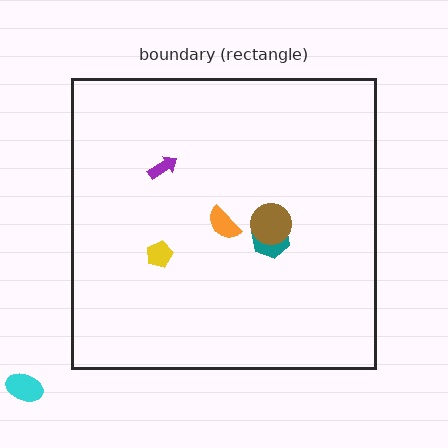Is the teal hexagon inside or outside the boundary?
Inside.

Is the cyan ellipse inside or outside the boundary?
Outside.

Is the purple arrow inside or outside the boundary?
Inside.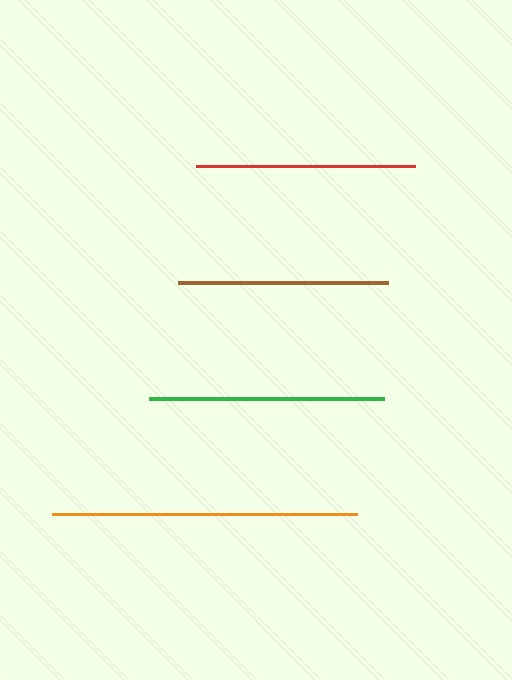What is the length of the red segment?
The red segment is approximately 218 pixels long.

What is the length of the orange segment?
The orange segment is approximately 305 pixels long.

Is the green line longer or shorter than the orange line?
The orange line is longer than the green line.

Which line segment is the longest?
The orange line is the longest at approximately 305 pixels.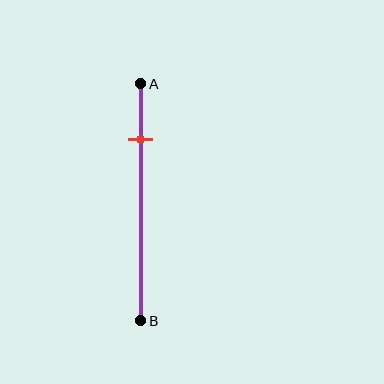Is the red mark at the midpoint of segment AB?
No, the mark is at about 25% from A, not at the 50% midpoint.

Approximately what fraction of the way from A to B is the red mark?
The red mark is approximately 25% of the way from A to B.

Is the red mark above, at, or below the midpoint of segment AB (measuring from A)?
The red mark is above the midpoint of segment AB.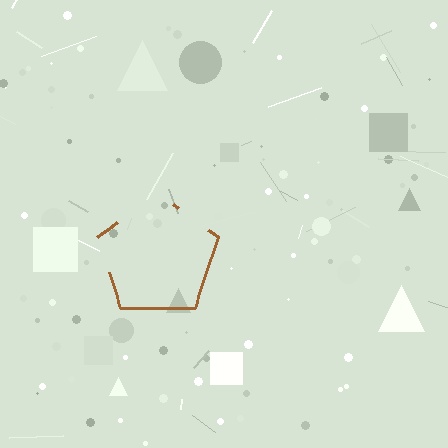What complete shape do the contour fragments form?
The contour fragments form a pentagon.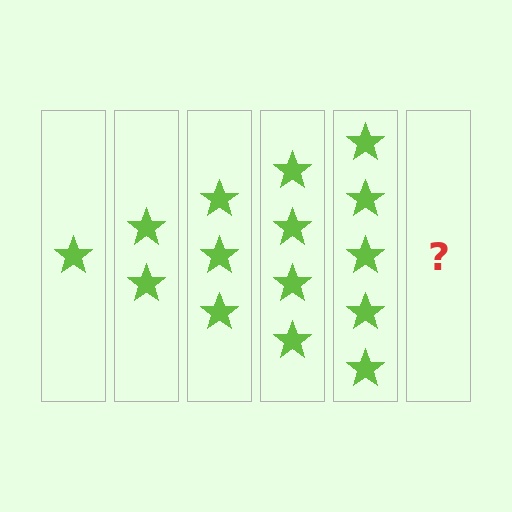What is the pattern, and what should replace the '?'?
The pattern is that each step adds one more star. The '?' should be 6 stars.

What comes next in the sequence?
The next element should be 6 stars.